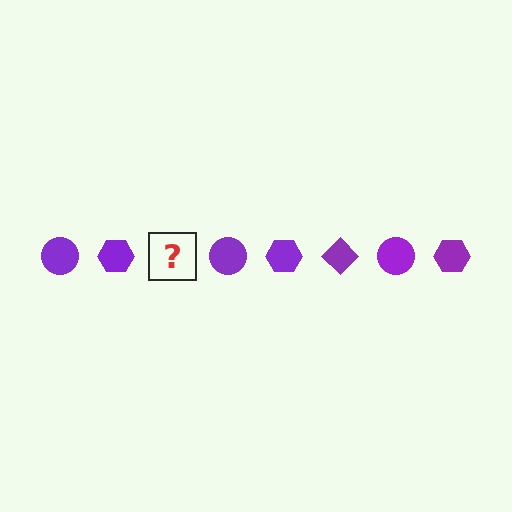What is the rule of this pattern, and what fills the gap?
The rule is that the pattern cycles through circle, hexagon, diamond shapes in purple. The gap should be filled with a purple diamond.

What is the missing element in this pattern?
The missing element is a purple diamond.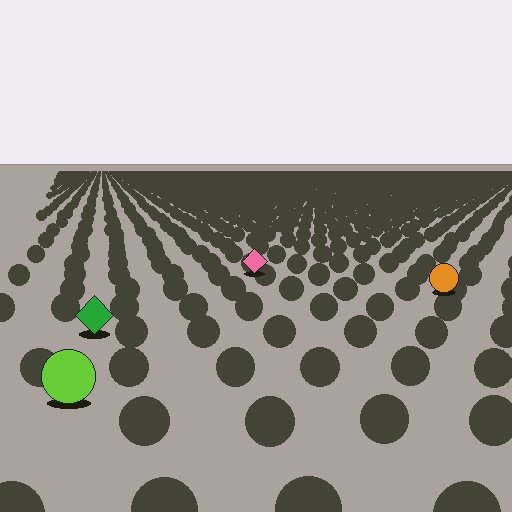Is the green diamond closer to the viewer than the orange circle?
Yes. The green diamond is closer — you can tell from the texture gradient: the ground texture is coarser near it.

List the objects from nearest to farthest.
From nearest to farthest: the lime circle, the green diamond, the orange circle, the pink diamond.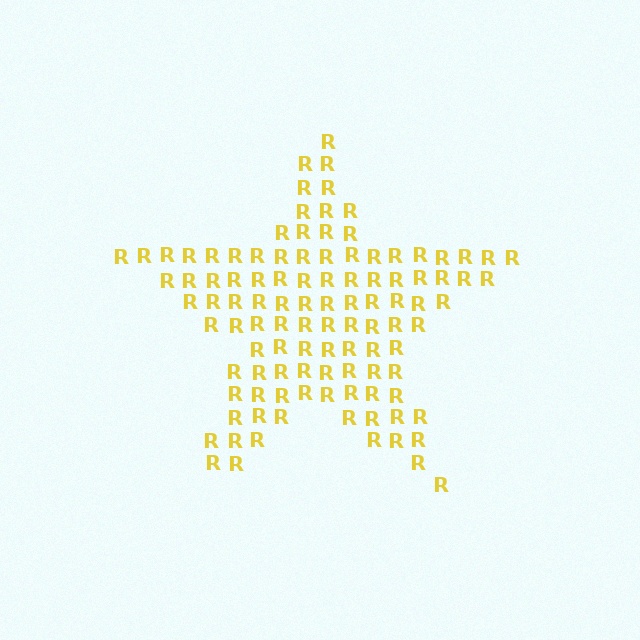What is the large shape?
The large shape is a star.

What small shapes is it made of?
It is made of small letter R's.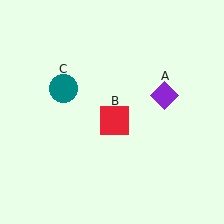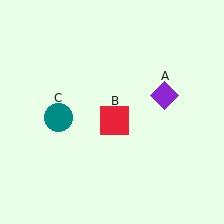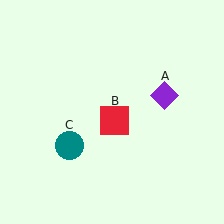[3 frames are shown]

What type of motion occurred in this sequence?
The teal circle (object C) rotated counterclockwise around the center of the scene.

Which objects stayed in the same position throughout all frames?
Purple diamond (object A) and red square (object B) remained stationary.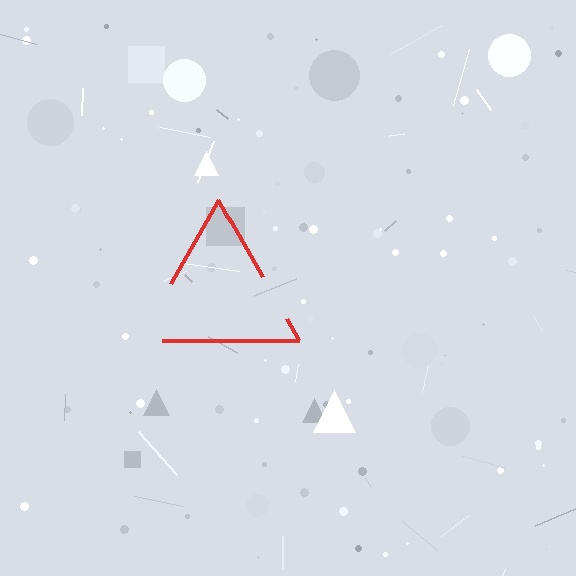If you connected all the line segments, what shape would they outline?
They would outline a triangle.